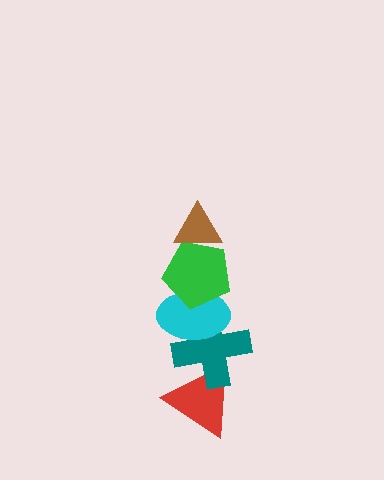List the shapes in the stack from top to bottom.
From top to bottom: the brown triangle, the green pentagon, the cyan ellipse, the teal cross, the red triangle.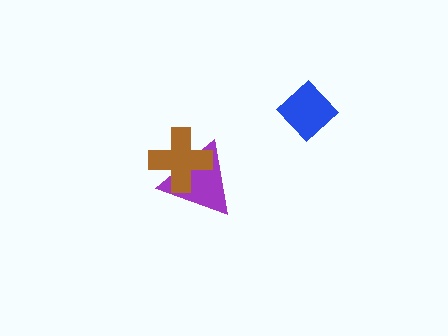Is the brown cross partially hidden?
No, no other shape covers it.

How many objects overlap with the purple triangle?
1 object overlaps with the purple triangle.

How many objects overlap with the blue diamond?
0 objects overlap with the blue diamond.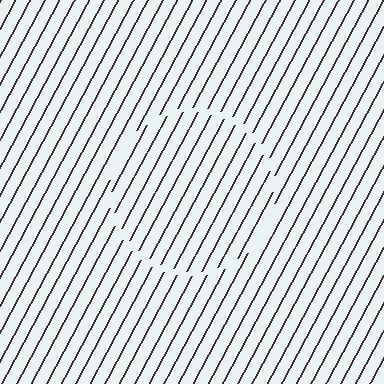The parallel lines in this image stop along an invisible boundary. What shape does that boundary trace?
An illusory circle. The interior of the shape contains the same grating, shifted by half a period — the contour is defined by the phase discontinuity where line-ends from the inner and outer gratings abut.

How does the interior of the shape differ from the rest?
The interior of the shape contains the same grating, shifted by half a period — the contour is defined by the phase discontinuity where line-ends from the inner and outer gratings abut.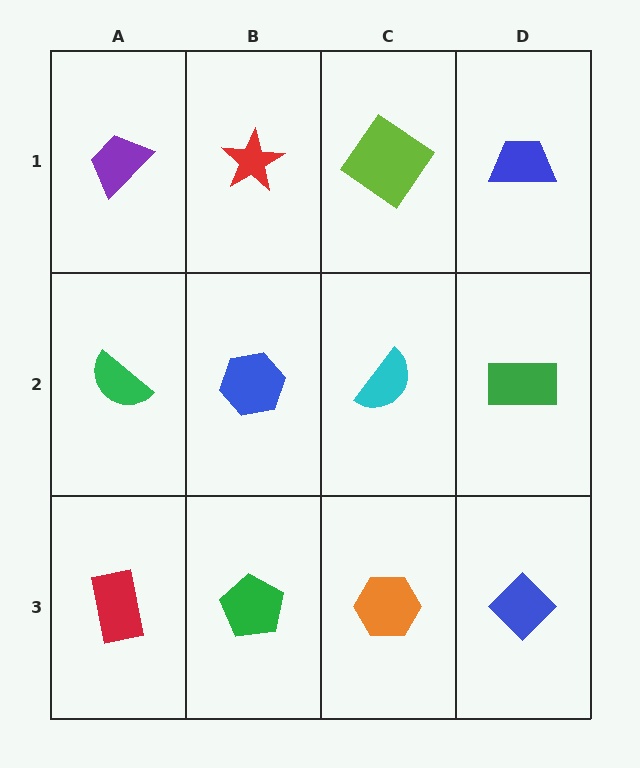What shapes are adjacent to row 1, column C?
A cyan semicircle (row 2, column C), a red star (row 1, column B), a blue trapezoid (row 1, column D).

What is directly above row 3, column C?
A cyan semicircle.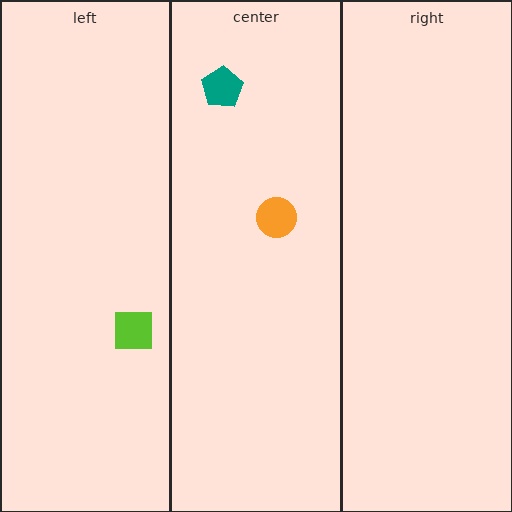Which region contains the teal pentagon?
The center region.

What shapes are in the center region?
The teal pentagon, the orange circle.